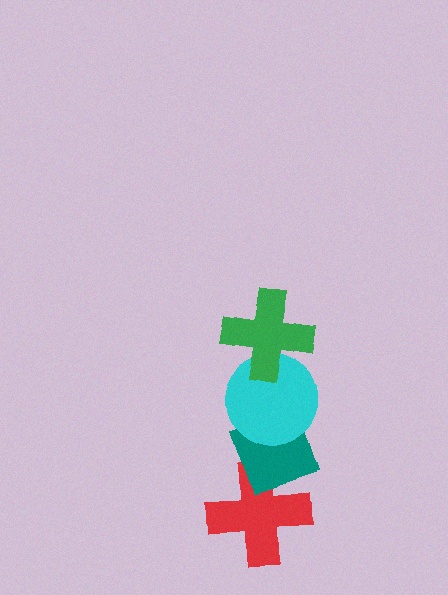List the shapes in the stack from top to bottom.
From top to bottom: the green cross, the cyan circle, the teal diamond, the red cross.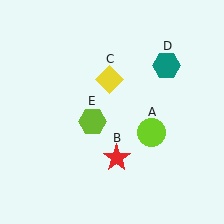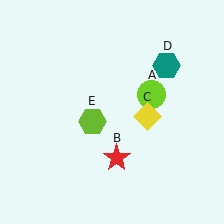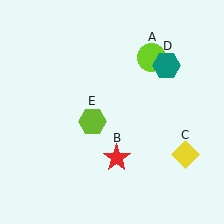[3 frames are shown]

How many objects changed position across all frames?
2 objects changed position: lime circle (object A), yellow diamond (object C).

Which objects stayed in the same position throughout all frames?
Red star (object B) and teal hexagon (object D) and lime hexagon (object E) remained stationary.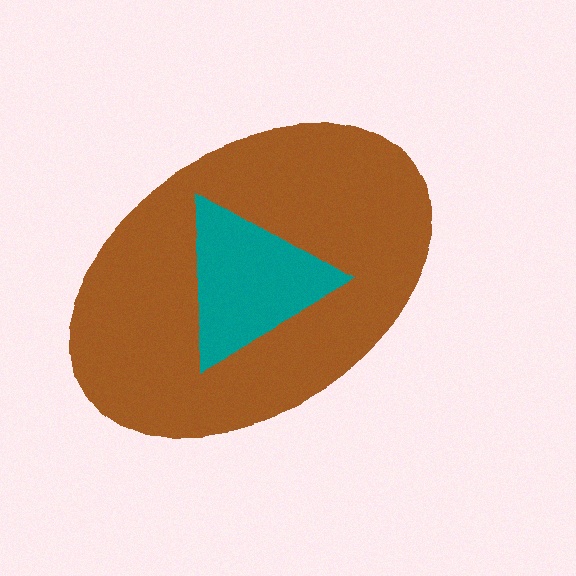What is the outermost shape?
The brown ellipse.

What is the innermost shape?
The teal triangle.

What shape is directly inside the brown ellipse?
The teal triangle.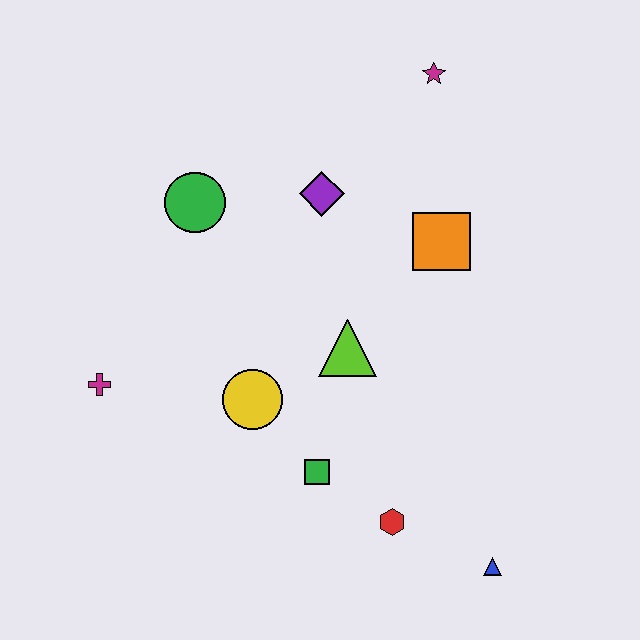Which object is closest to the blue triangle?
The red hexagon is closest to the blue triangle.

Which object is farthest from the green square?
The magenta star is farthest from the green square.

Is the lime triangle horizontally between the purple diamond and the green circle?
No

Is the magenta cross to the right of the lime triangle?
No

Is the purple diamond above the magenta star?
No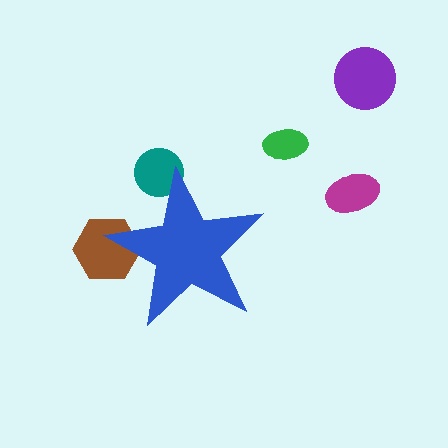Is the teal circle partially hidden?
Yes, the teal circle is partially hidden behind the blue star.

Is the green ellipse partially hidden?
No, the green ellipse is fully visible.